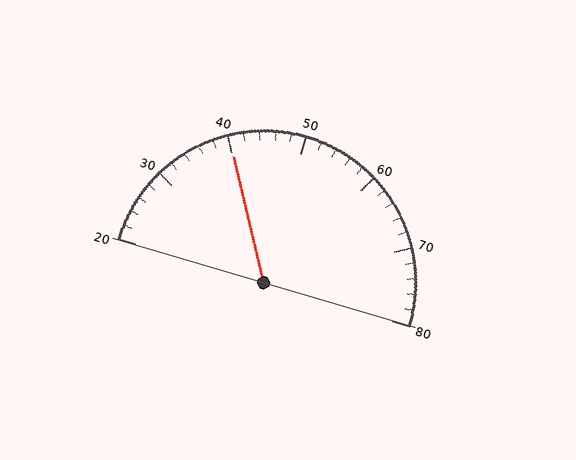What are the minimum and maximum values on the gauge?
The gauge ranges from 20 to 80.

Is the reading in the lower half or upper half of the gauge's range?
The reading is in the lower half of the range (20 to 80).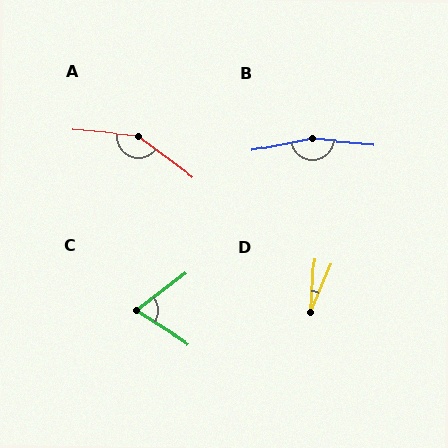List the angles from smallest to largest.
D (19°), C (70°), A (148°), B (163°).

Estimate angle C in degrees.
Approximately 70 degrees.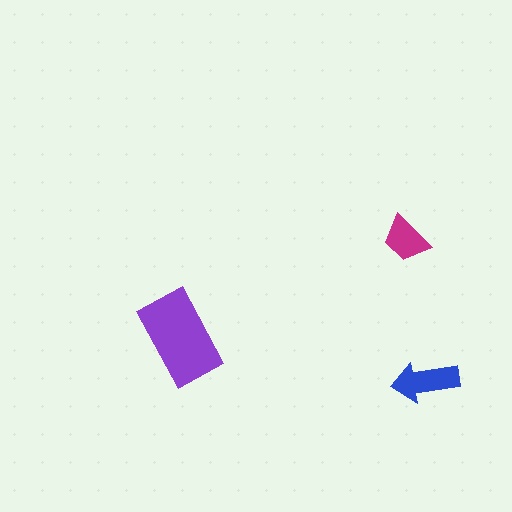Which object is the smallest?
The magenta trapezoid.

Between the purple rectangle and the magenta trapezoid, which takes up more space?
The purple rectangle.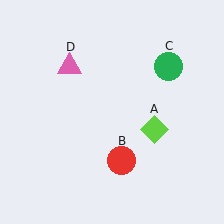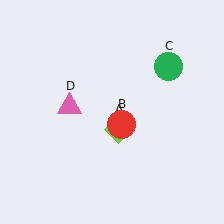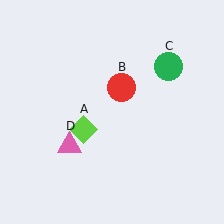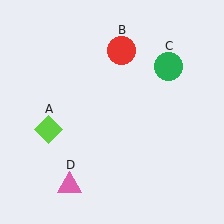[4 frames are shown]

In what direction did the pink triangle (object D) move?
The pink triangle (object D) moved down.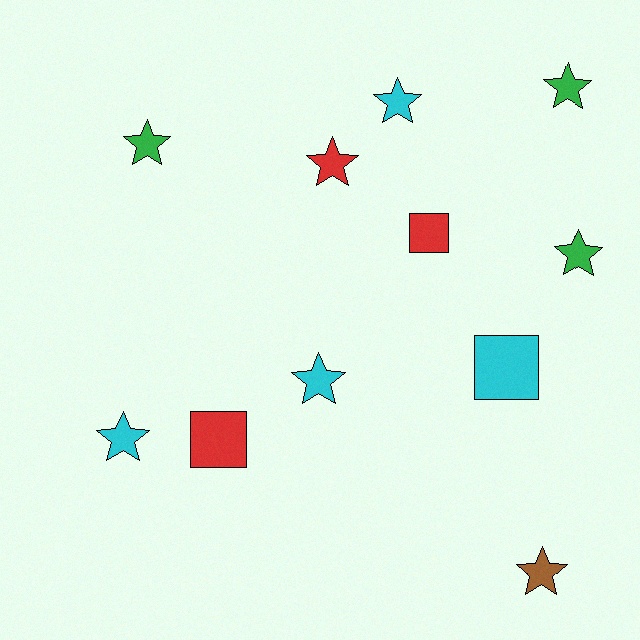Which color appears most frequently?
Cyan, with 4 objects.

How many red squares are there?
There are 2 red squares.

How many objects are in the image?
There are 11 objects.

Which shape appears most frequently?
Star, with 8 objects.